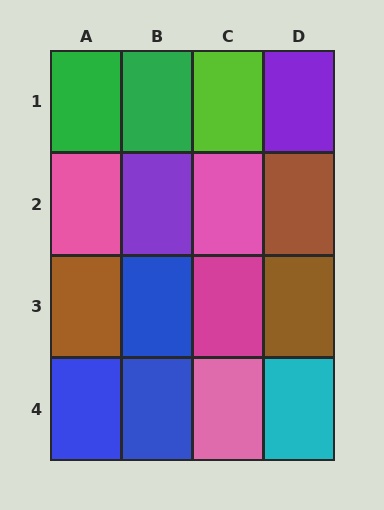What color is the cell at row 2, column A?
Pink.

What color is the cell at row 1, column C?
Lime.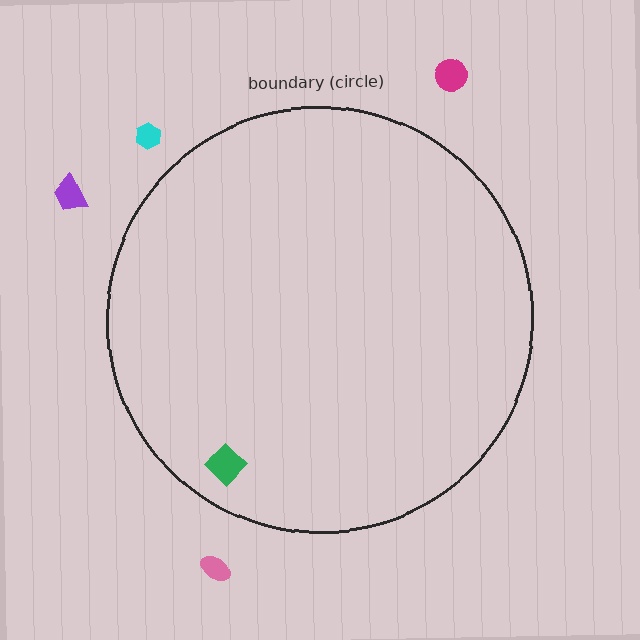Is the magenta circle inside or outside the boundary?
Outside.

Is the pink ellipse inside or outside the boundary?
Outside.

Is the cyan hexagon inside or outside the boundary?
Outside.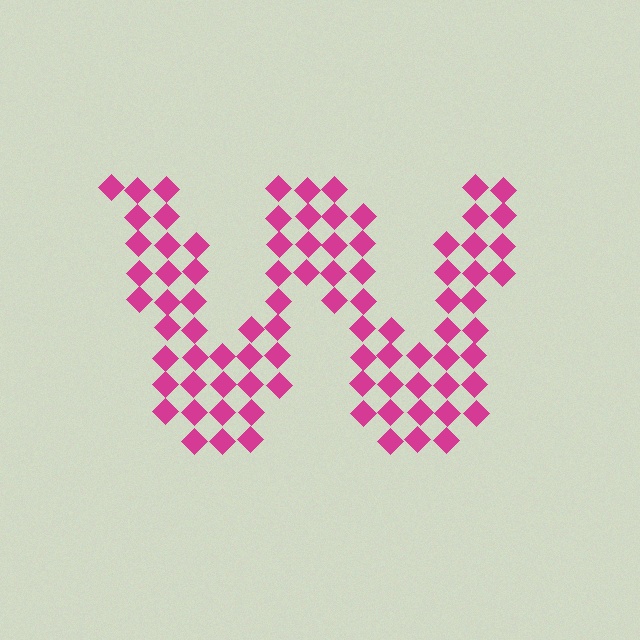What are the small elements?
The small elements are diamonds.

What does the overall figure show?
The overall figure shows the letter W.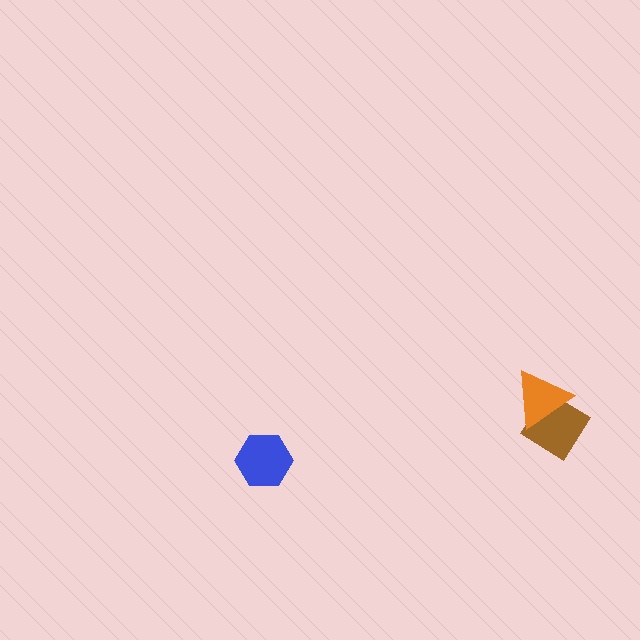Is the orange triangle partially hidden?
No, no other shape covers it.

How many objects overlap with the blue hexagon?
0 objects overlap with the blue hexagon.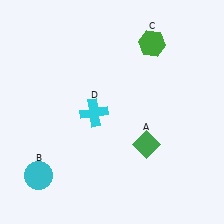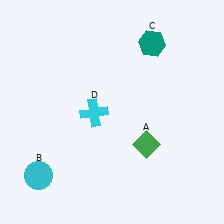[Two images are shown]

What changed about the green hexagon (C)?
In Image 1, C is green. In Image 2, it changed to teal.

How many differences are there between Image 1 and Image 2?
There is 1 difference between the two images.